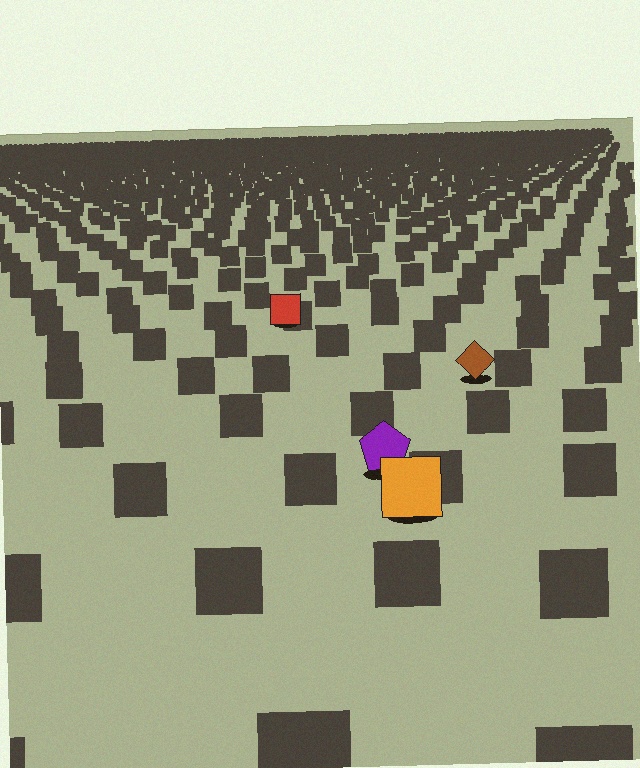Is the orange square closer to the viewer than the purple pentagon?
Yes. The orange square is closer — you can tell from the texture gradient: the ground texture is coarser near it.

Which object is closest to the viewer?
The orange square is closest. The texture marks near it are larger and more spread out.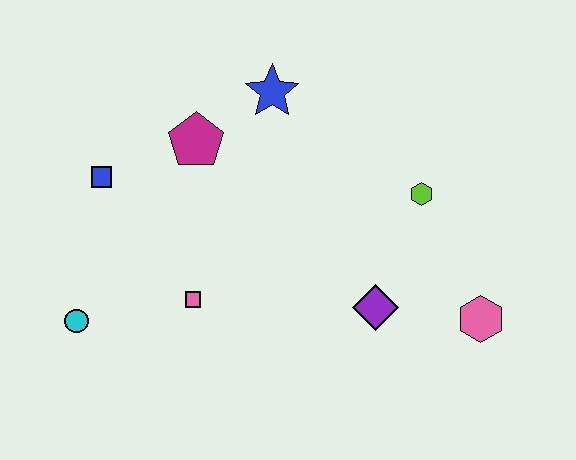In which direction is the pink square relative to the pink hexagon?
The pink square is to the left of the pink hexagon.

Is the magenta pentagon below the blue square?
No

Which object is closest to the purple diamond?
The pink hexagon is closest to the purple diamond.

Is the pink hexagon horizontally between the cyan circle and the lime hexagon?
No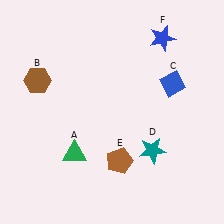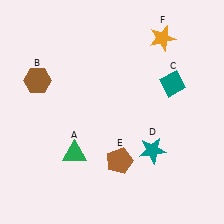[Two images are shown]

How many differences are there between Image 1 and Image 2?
There are 2 differences between the two images.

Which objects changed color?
C changed from blue to teal. F changed from blue to orange.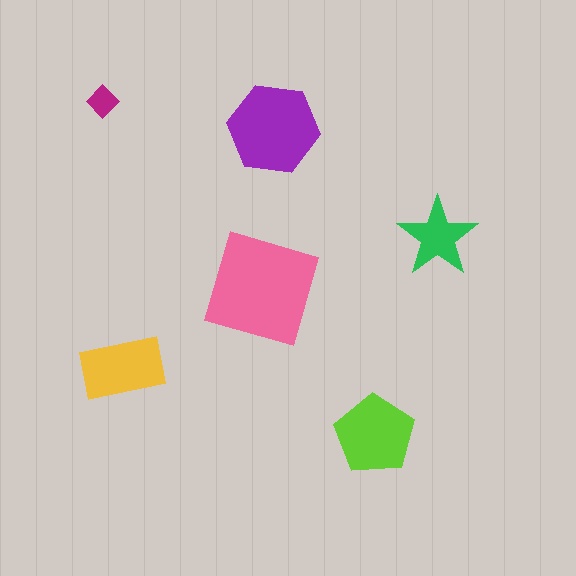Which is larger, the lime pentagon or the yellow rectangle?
The lime pentagon.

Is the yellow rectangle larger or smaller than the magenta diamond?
Larger.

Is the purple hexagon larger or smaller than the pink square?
Smaller.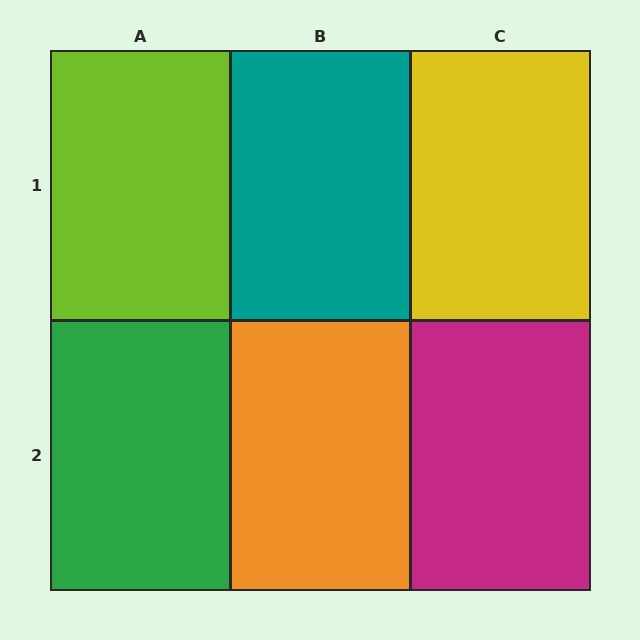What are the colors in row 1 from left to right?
Lime, teal, yellow.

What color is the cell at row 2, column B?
Orange.